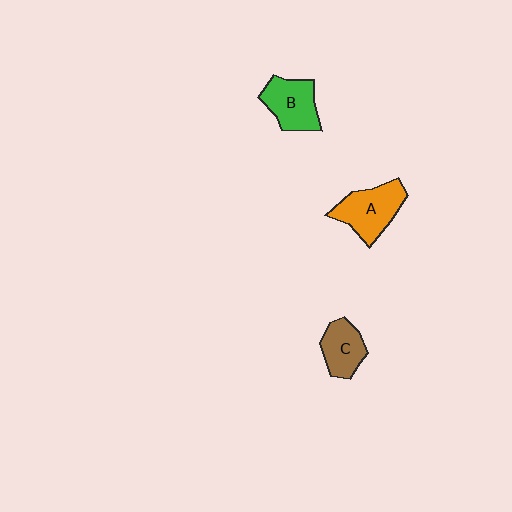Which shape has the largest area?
Shape A (orange).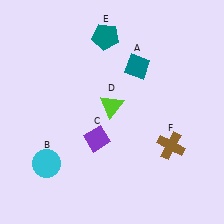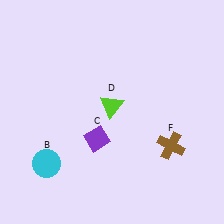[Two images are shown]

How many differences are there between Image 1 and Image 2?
There are 2 differences between the two images.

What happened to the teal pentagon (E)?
The teal pentagon (E) was removed in Image 2. It was in the top-left area of Image 1.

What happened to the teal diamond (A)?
The teal diamond (A) was removed in Image 2. It was in the top-right area of Image 1.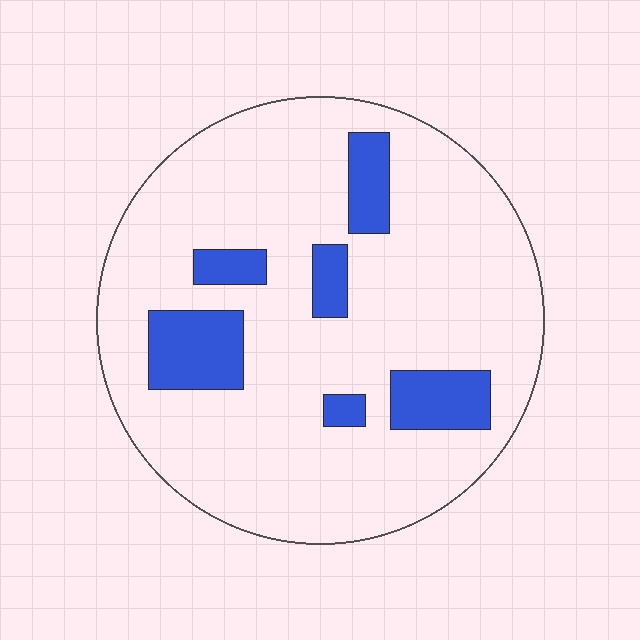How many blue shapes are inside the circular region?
6.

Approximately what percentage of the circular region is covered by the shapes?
Approximately 15%.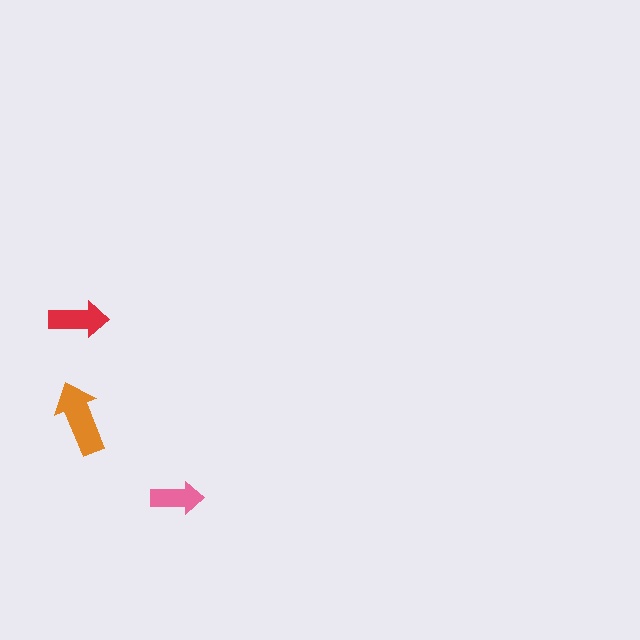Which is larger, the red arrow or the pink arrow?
The red one.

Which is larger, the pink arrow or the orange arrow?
The orange one.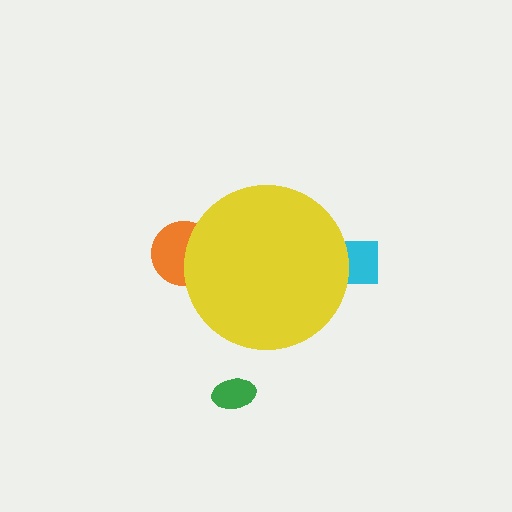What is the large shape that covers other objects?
A yellow circle.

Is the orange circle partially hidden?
Yes, the orange circle is partially hidden behind the yellow circle.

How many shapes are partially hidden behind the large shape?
2 shapes are partially hidden.